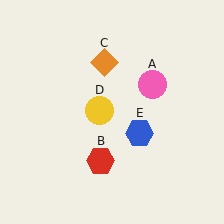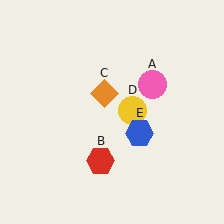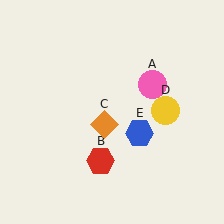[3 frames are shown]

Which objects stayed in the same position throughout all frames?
Pink circle (object A) and red hexagon (object B) and blue hexagon (object E) remained stationary.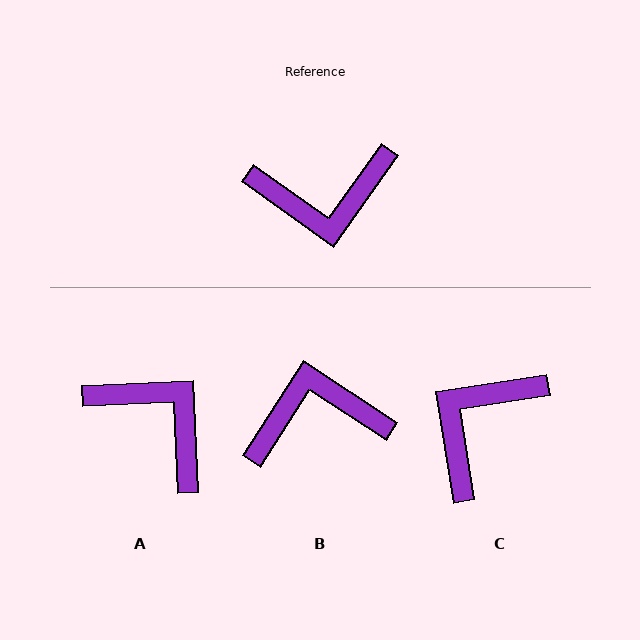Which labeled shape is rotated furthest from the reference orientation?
B, about 177 degrees away.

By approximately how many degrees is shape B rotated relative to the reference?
Approximately 177 degrees clockwise.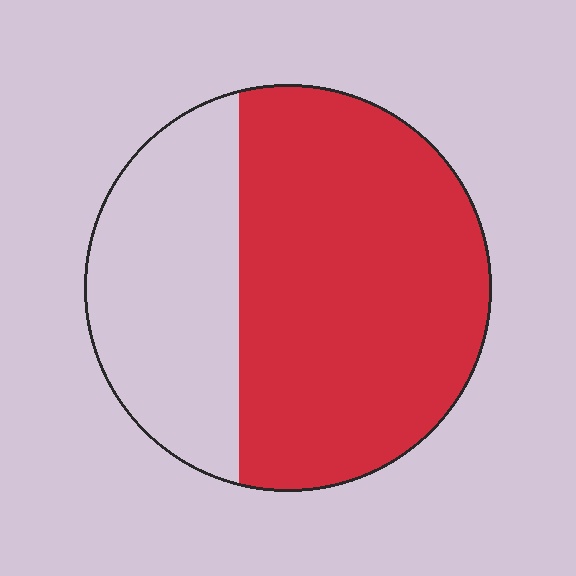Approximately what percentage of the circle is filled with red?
Approximately 65%.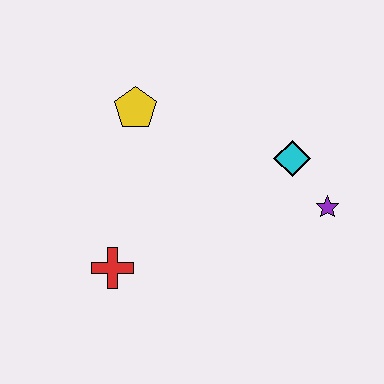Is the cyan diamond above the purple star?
Yes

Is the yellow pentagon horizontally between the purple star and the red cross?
Yes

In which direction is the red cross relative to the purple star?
The red cross is to the left of the purple star.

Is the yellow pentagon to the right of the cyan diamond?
No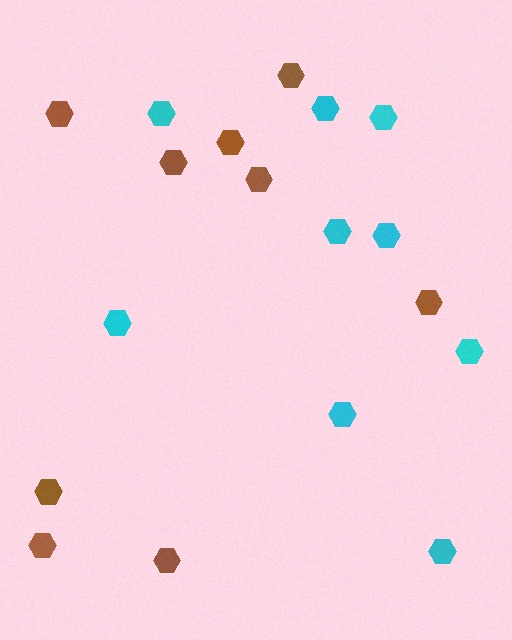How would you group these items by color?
There are 2 groups: one group of brown hexagons (9) and one group of cyan hexagons (9).